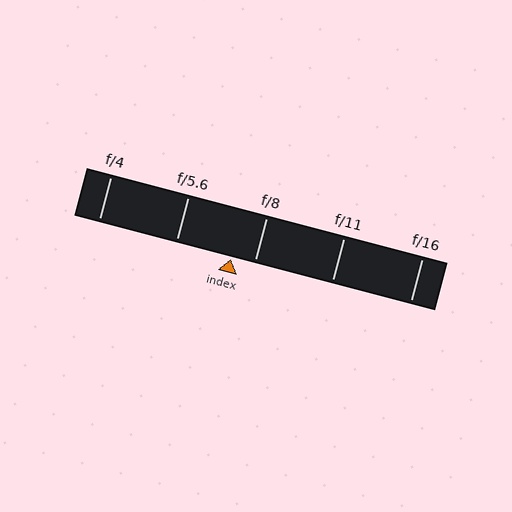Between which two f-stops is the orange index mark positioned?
The index mark is between f/5.6 and f/8.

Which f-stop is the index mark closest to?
The index mark is closest to f/8.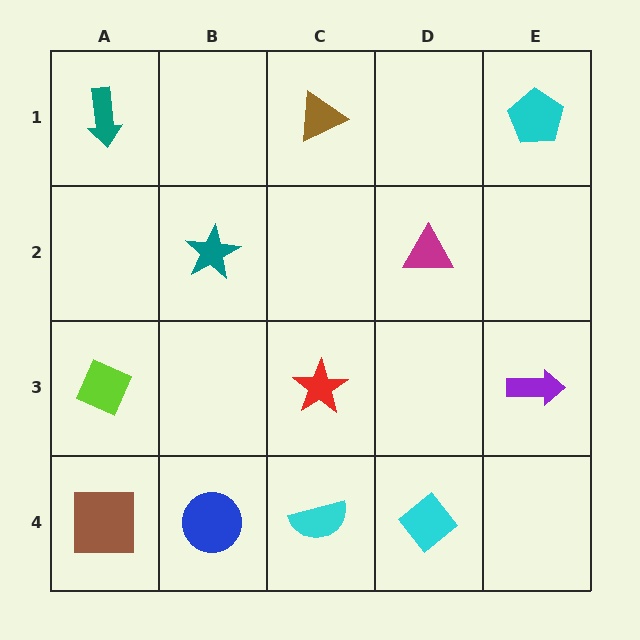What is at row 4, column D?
A cyan diamond.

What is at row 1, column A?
A teal arrow.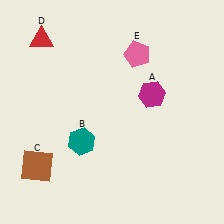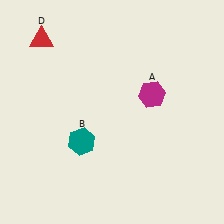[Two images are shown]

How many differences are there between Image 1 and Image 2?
There are 2 differences between the two images.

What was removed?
The pink pentagon (E), the brown square (C) were removed in Image 2.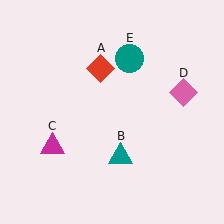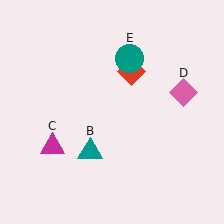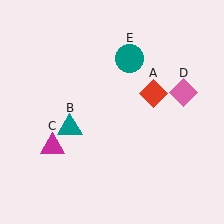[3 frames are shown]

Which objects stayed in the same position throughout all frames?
Magenta triangle (object C) and pink diamond (object D) and teal circle (object E) remained stationary.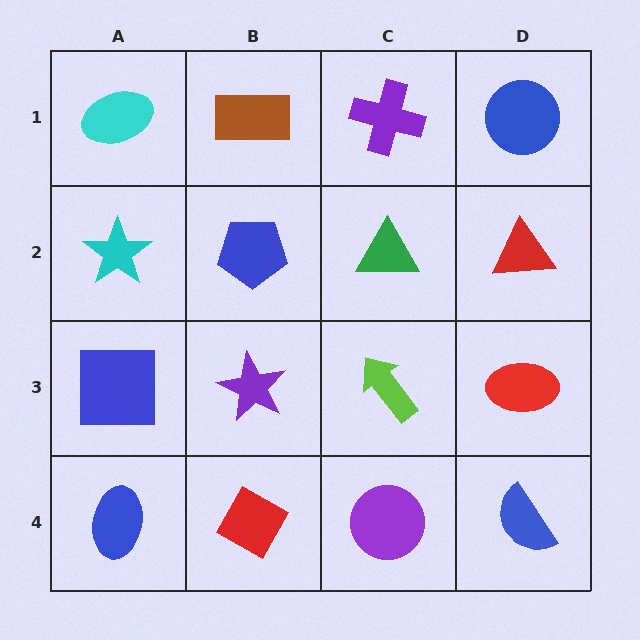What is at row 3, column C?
A lime arrow.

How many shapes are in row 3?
4 shapes.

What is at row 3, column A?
A blue square.